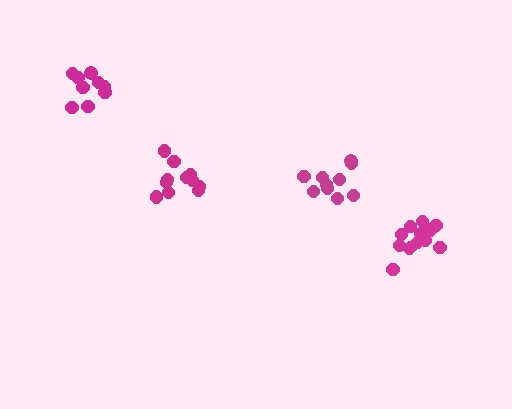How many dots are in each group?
Group 1: 11 dots, Group 2: 11 dots, Group 3: 9 dots, Group 4: 13 dots (44 total).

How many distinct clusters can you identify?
There are 4 distinct clusters.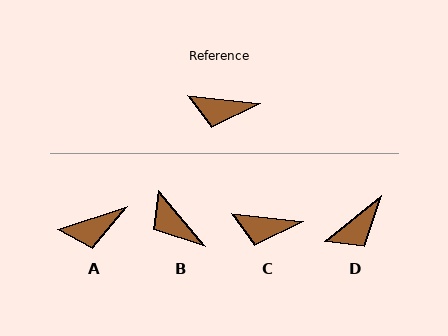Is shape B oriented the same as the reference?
No, it is off by about 44 degrees.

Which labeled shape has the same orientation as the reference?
C.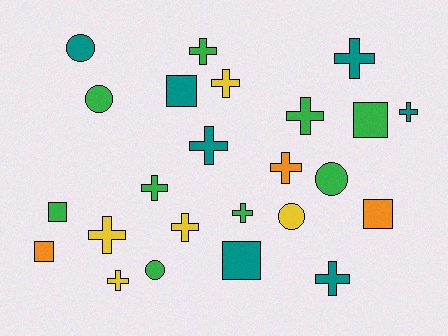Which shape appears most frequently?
Cross, with 13 objects.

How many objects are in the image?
There are 24 objects.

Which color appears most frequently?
Green, with 9 objects.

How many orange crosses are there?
There is 1 orange cross.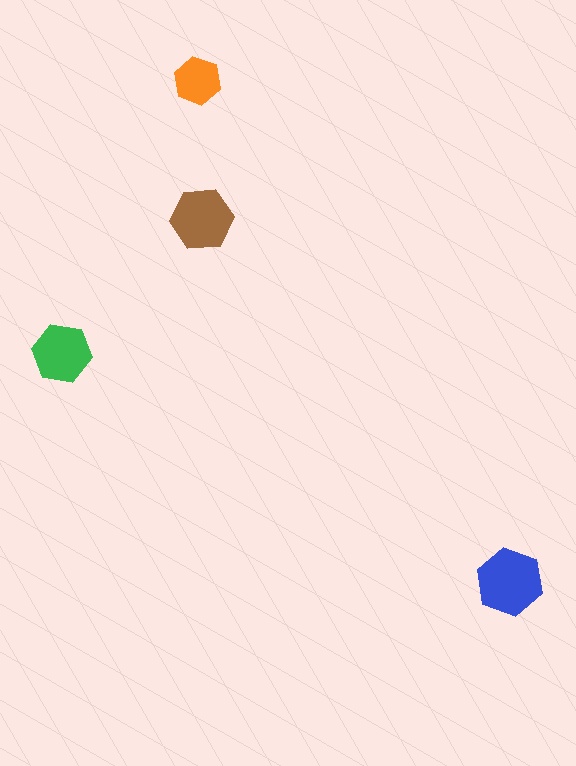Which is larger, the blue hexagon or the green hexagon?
The blue one.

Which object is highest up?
The orange hexagon is topmost.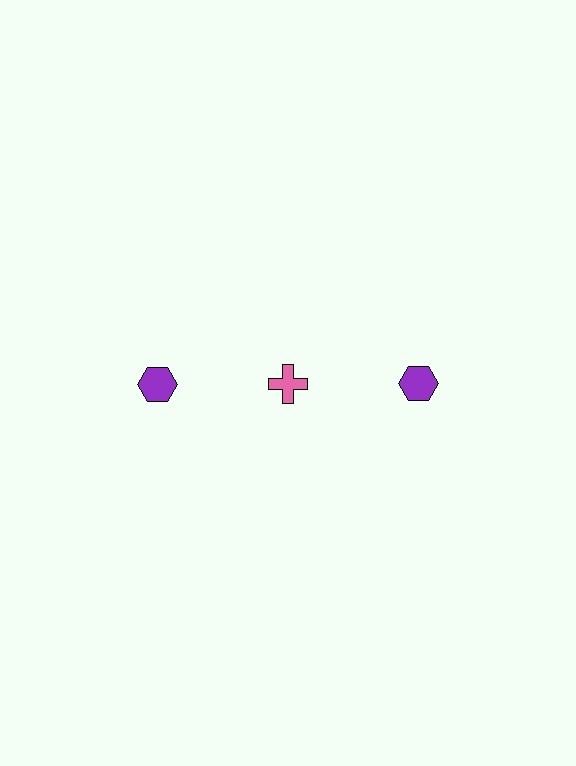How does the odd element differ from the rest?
It differs in both color (pink instead of purple) and shape (cross instead of hexagon).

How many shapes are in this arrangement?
There are 3 shapes arranged in a grid pattern.